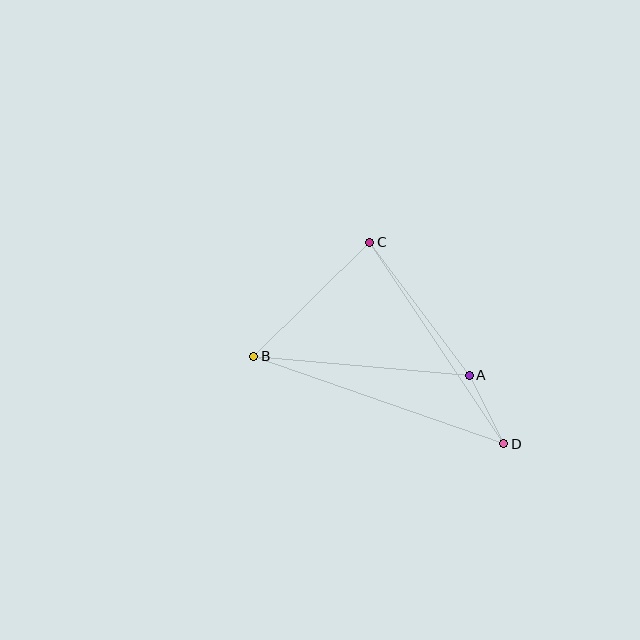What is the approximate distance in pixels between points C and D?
The distance between C and D is approximately 242 pixels.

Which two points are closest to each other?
Points A and D are closest to each other.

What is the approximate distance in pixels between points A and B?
The distance between A and B is approximately 216 pixels.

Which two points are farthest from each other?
Points B and D are farthest from each other.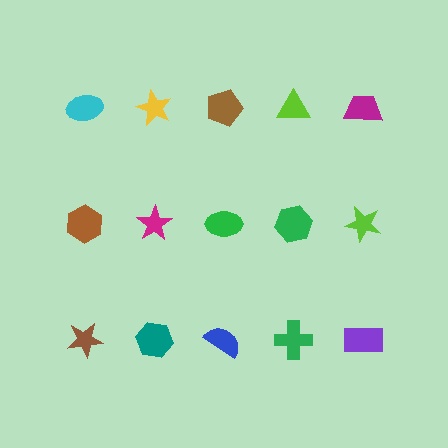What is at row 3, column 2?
A teal hexagon.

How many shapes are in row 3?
5 shapes.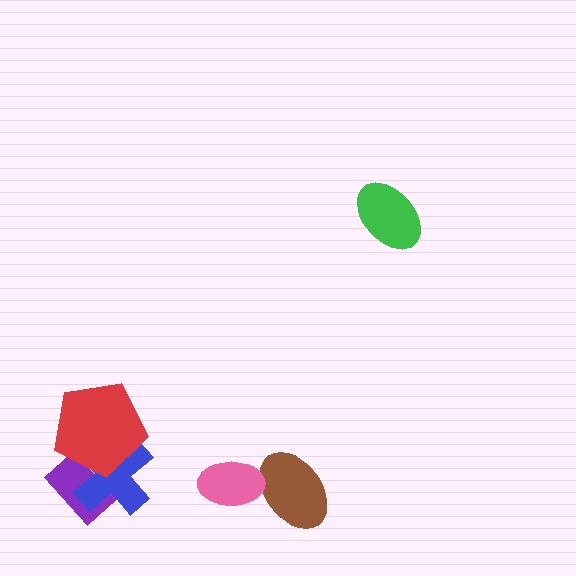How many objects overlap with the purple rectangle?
2 objects overlap with the purple rectangle.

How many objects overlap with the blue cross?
2 objects overlap with the blue cross.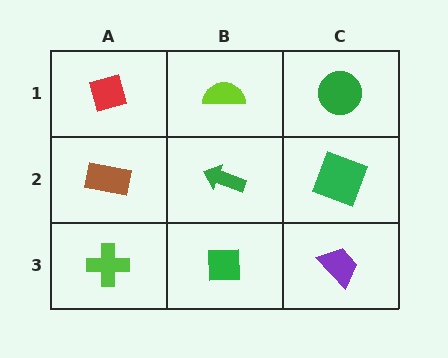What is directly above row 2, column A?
A red square.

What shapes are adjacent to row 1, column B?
A green arrow (row 2, column B), a red square (row 1, column A), a green circle (row 1, column C).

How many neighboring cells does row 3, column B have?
3.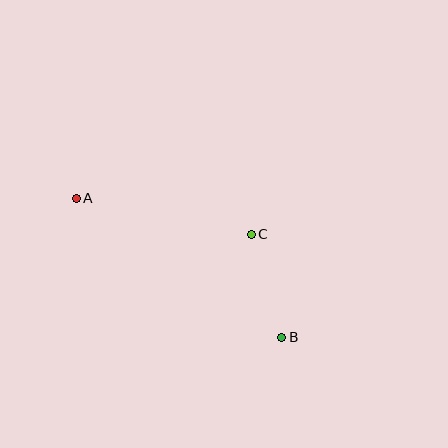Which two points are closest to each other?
Points B and C are closest to each other.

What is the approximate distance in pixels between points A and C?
The distance between A and C is approximately 179 pixels.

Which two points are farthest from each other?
Points A and B are farthest from each other.